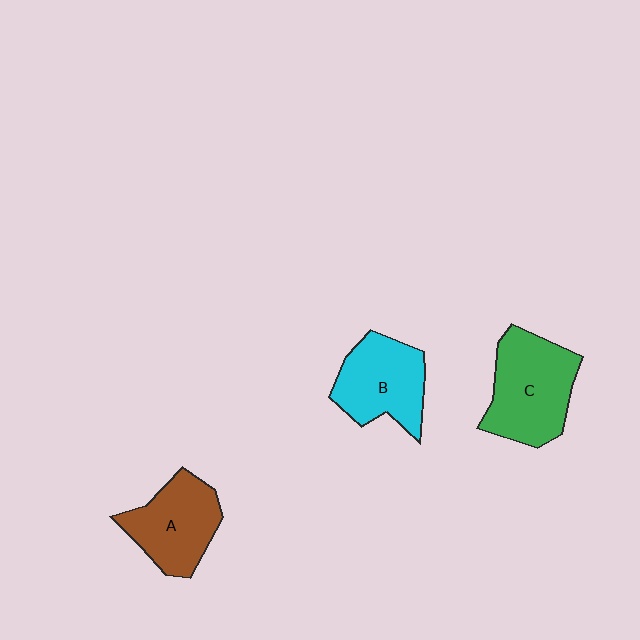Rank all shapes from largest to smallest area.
From largest to smallest: C (green), B (cyan), A (brown).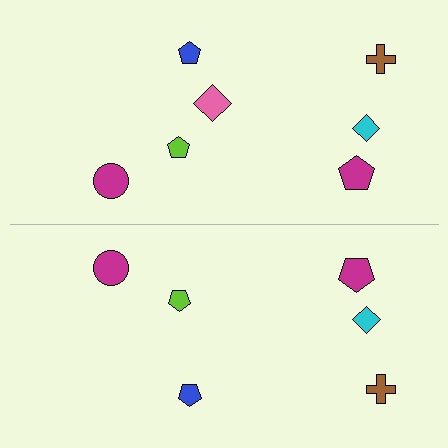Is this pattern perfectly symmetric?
No, the pattern is not perfectly symmetric. A pink diamond is missing from the bottom side.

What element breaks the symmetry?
A pink diamond is missing from the bottom side.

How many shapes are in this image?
There are 13 shapes in this image.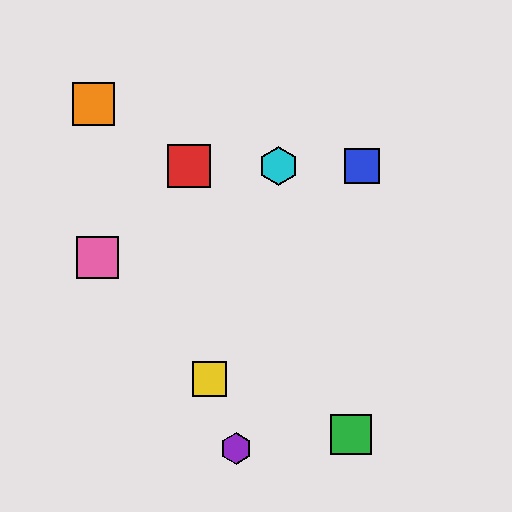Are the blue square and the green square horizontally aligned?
No, the blue square is at y≈166 and the green square is at y≈434.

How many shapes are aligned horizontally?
3 shapes (the red square, the blue square, the cyan hexagon) are aligned horizontally.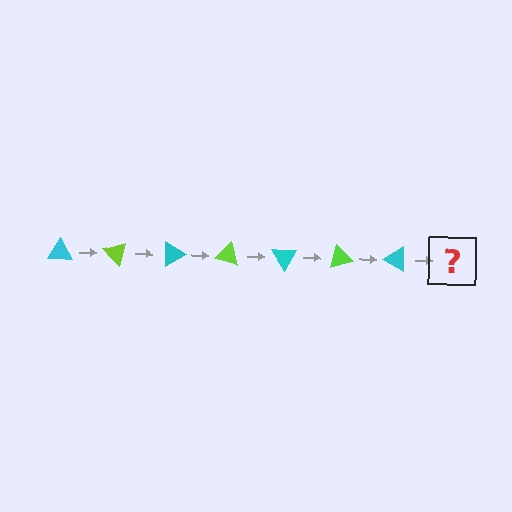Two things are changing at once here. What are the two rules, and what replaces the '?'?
The two rules are that it rotates 45 degrees each step and the color cycles through cyan and lime. The '?' should be a lime triangle, rotated 315 degrees from the start.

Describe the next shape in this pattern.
It should be a lime triangle, rotated 315 degrees from the start.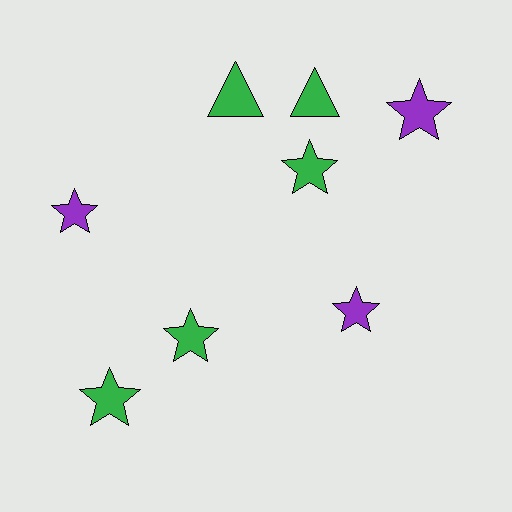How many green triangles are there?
There are 2 green triangles.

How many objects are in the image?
There are 8 objects.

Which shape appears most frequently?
Star, with 6 objects.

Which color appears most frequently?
Green, with 5 objects.